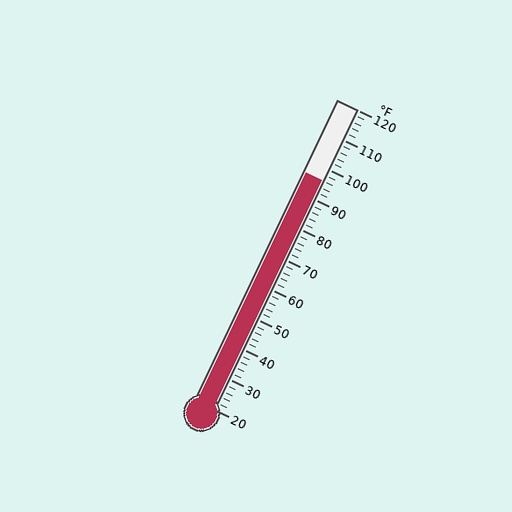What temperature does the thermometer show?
The thermometer shows approximately 96°F.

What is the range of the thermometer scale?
The thermometer scale ranges from 20°F to 120°F.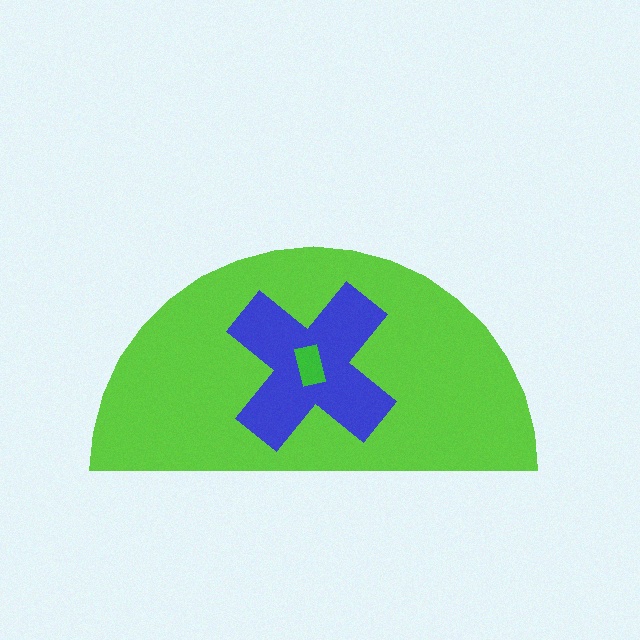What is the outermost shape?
The lime semicircle.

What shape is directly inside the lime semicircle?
The blue cross.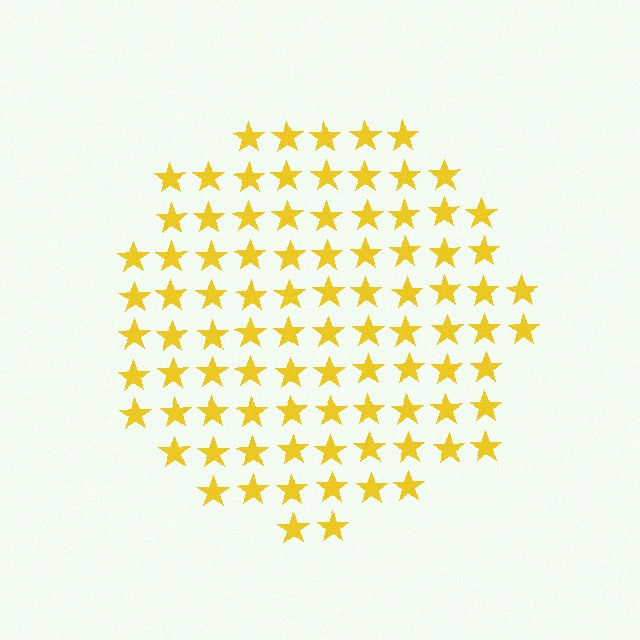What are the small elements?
The small elements are stars.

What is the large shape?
The large shape is a circle.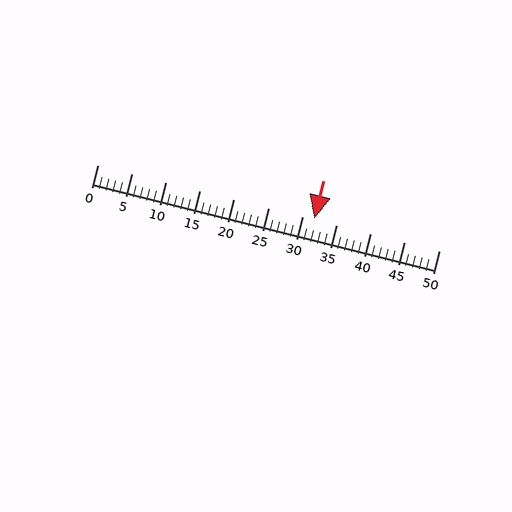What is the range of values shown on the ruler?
The ruler shows values from 0 to 50.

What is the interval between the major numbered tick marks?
The major tick marks are spaced 5 units apart.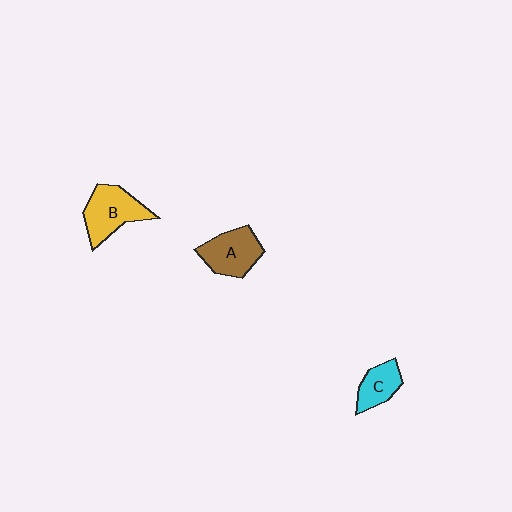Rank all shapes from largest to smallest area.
From largest to smallest: B (yellow), A (brown), C (cyan).